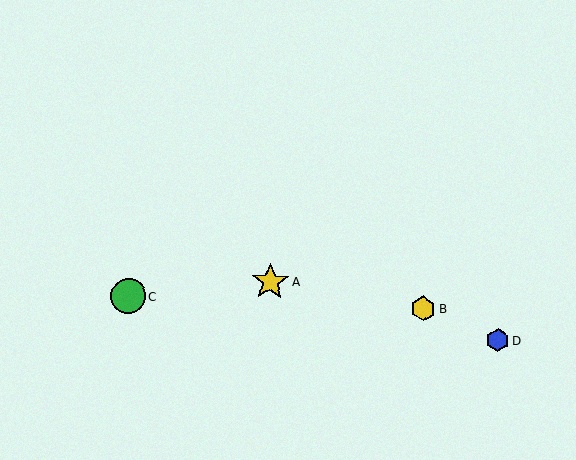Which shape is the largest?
The yellow star (labeled A) is the largest.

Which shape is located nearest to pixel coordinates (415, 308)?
The yellow hexagon (labeled B) at (423, 309) is nearest to that location.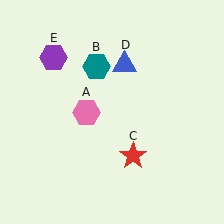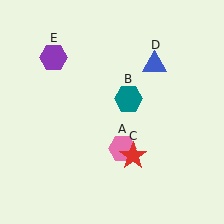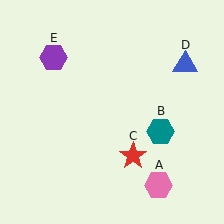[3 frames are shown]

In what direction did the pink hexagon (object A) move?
The pink hexagon (object A) moved down and to the right.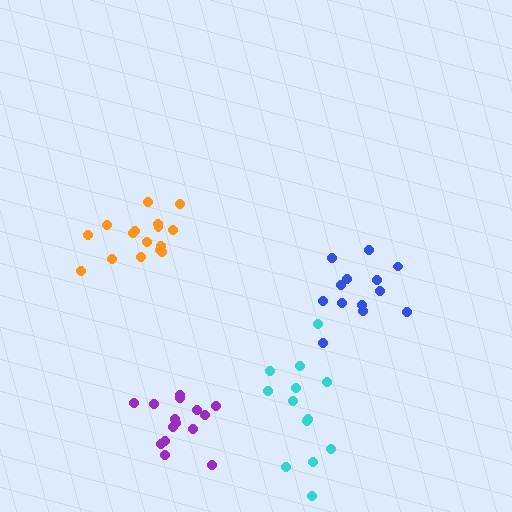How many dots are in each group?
Group 1: 16 dots, Group 2: 13 dots, Group 3: 13 dots, Group 4: 15 dots (57 total).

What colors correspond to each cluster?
The clusters are colored: orange, cyan, blue, purple.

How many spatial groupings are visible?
There are 4 spatial groupings.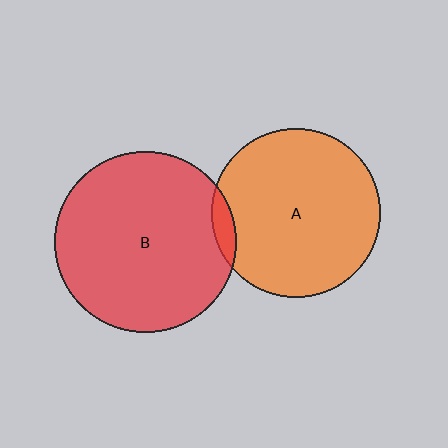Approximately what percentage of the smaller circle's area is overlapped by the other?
Approximately 5%.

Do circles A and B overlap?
Yes.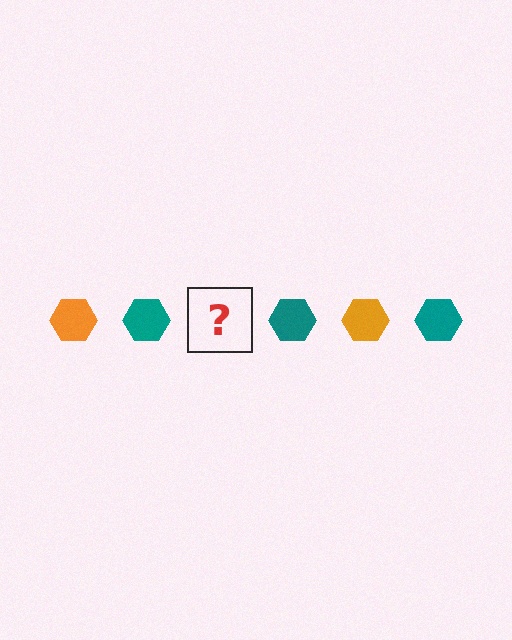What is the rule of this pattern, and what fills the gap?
The rule is that the pattern cycles through orange, teal hexagons. The gap should be filled with an orange hexagon.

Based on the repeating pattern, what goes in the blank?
The blank should be an orange hexagon.